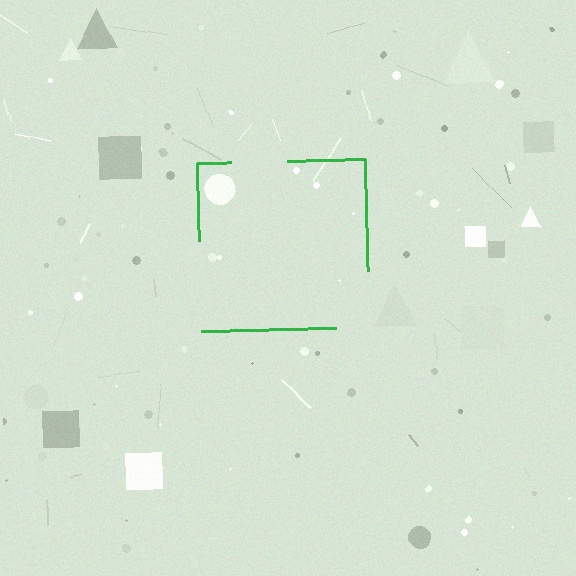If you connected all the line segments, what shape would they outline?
They would outline a square.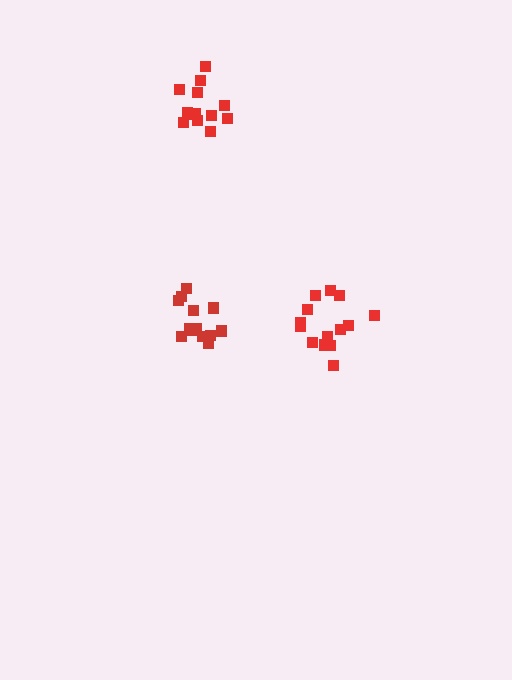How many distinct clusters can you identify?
There are 3 distinct clusters.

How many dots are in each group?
Group 1: 13 dots, Group 2: 14 dots, Group 3: 13 dots (40 total).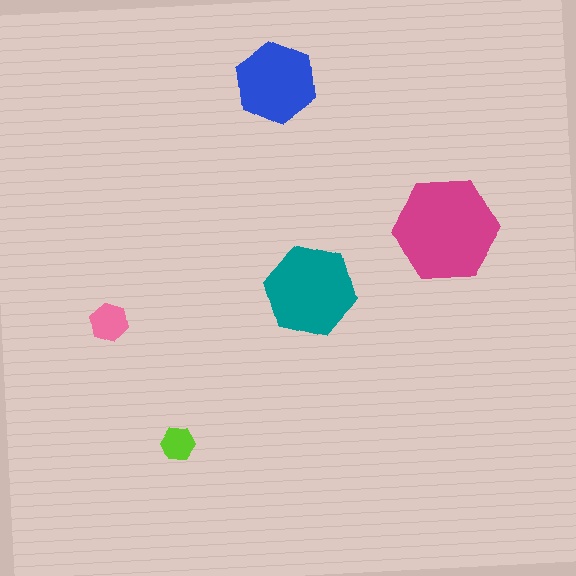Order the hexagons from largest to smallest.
the magenta one, the teal one, the blue one, the pink one, the lime one.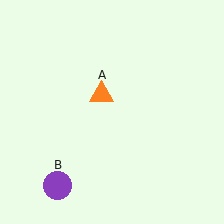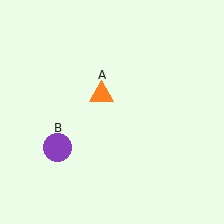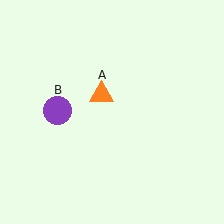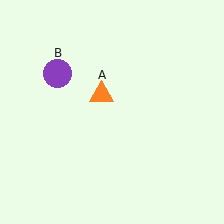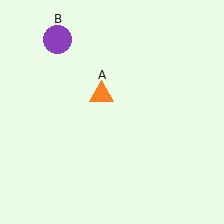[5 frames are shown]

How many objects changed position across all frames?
1 object changed position: purple circle (object B).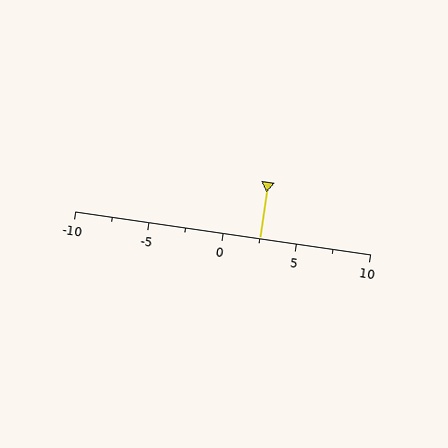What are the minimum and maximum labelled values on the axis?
The axis runs from -10 to 10.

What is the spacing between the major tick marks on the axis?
The major ticks are spaced 5 apart.